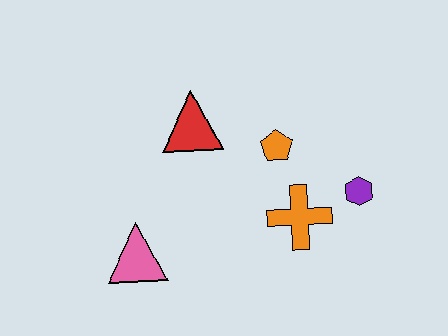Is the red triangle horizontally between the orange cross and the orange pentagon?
No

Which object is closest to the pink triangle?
The red triangle is closest to the pink triangle.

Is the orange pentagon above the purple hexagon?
Yes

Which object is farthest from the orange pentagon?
The pink triangle is farthest from the orange pentagon.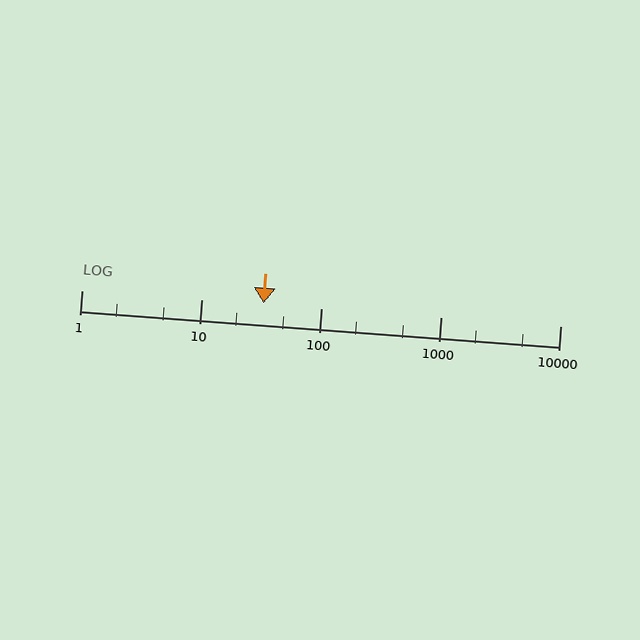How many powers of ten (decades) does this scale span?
The scale spans 4 decades, from 1 to 10000.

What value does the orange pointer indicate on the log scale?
The pointer indicates approximately 33.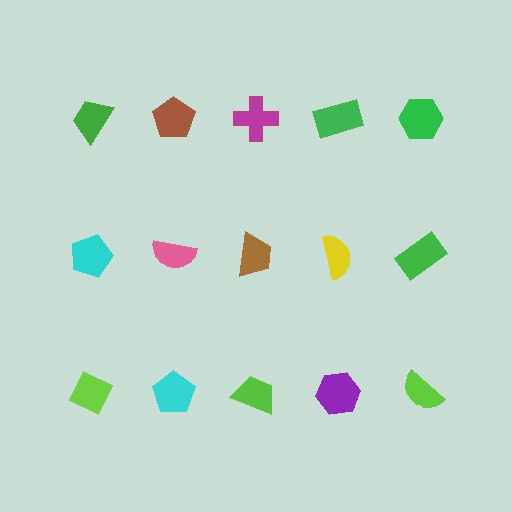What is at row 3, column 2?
A cyan pentagon.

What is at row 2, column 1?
A cyan pentagon.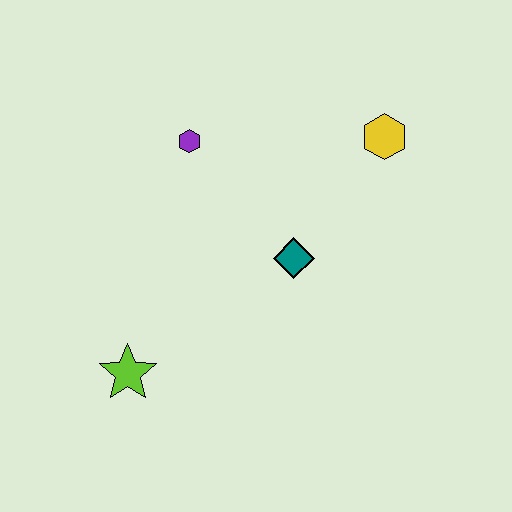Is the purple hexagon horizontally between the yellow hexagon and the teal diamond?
No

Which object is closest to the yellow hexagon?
The teal diamond is closest to the yellow hexagon.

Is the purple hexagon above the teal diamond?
Yes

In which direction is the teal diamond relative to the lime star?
The teal diamond is to the right of the lime star.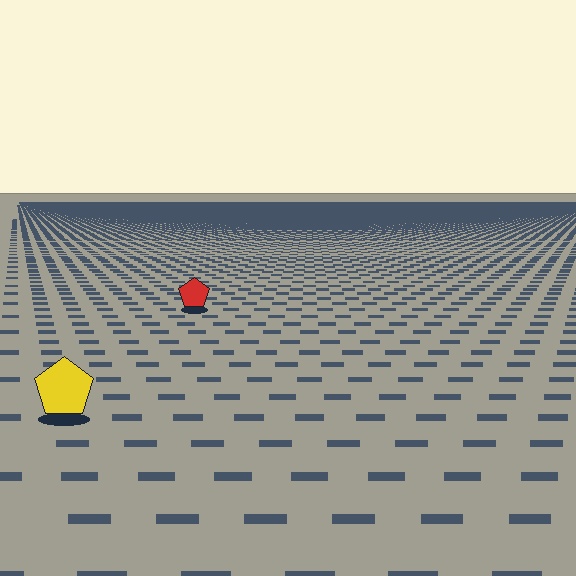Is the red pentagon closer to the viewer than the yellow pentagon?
No. The yellow pentagon is closer — you can tell from the texture gradient: the ground texture is coarser near it.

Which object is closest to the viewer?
The yellow pentagon is closest. The texture marks near it are larger and more spread out.